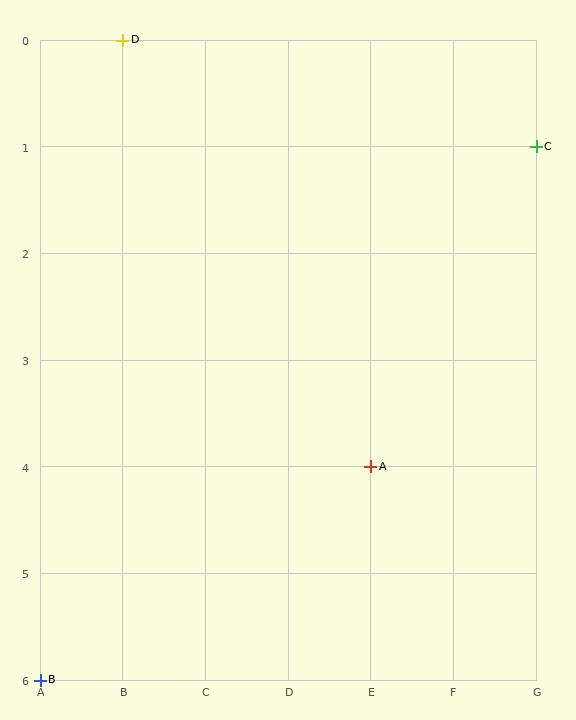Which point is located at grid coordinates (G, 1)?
Point C is at (G, 1).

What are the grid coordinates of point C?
Point C is at grid coordinates (G, 1).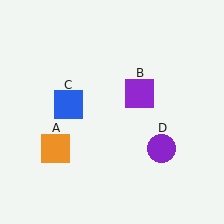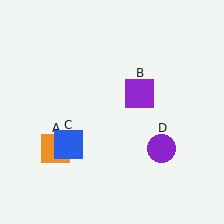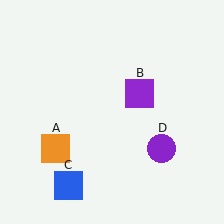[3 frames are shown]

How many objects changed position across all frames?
1 object changed position: blue square (object C).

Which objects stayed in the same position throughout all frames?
Orange square (object A) and purple square (object B) and purple circle (object D) remained stationary.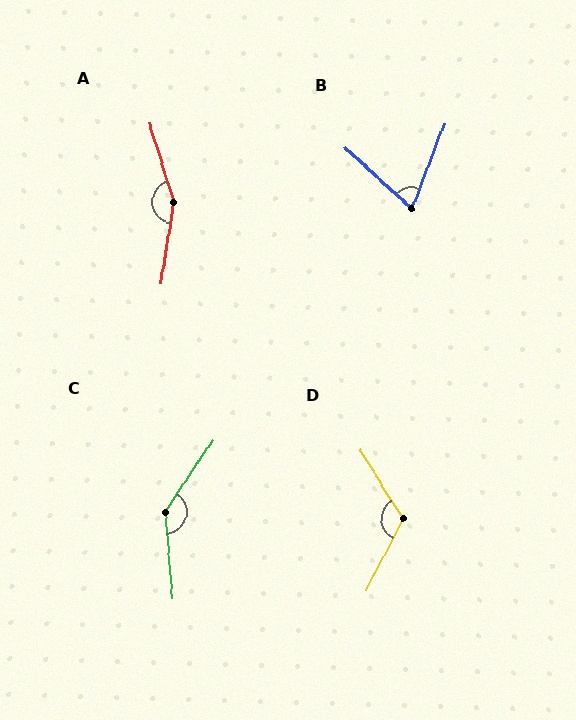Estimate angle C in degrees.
Approximately 141 degrees.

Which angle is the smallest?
B, at approximately 69 degrees.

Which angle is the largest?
A, at approximately 154 degrees.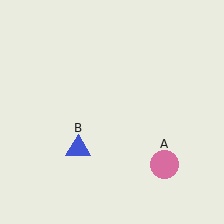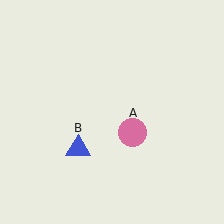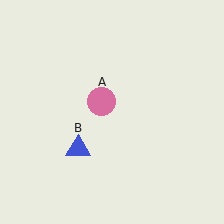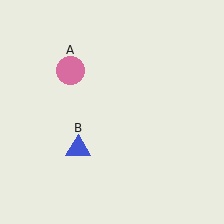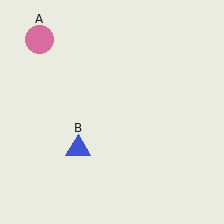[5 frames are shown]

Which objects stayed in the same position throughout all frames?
Blue triangle (object B) remained stationary.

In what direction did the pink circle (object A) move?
The pink circle (object A) moved up and to the left.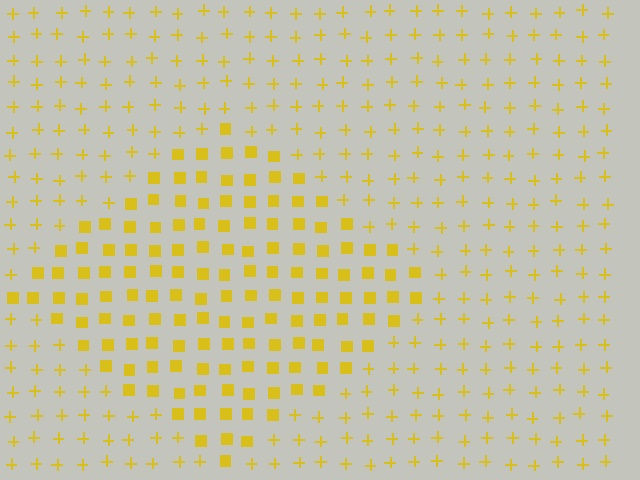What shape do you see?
I see a diamond.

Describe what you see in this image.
The image is filled with small yellow elements arranged in a uniform grid. A diamond-shaped region contains squares, while the surrounding area contains plus signs. The boundary is defined purely by the change in element shape.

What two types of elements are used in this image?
The image uses squares inside the diamond region and plus signs outside it.